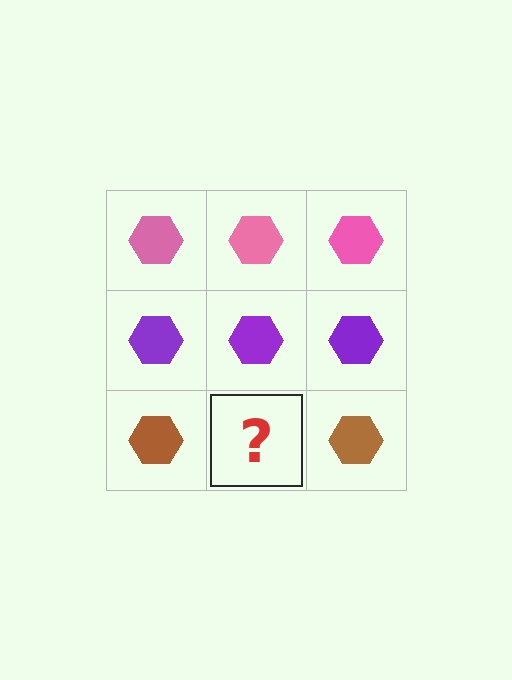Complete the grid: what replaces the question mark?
The question mark should be replaced with a brown hexagon.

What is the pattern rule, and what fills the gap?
The rule is that each row has a consistent color. The gap should be filled with a brown hexagon.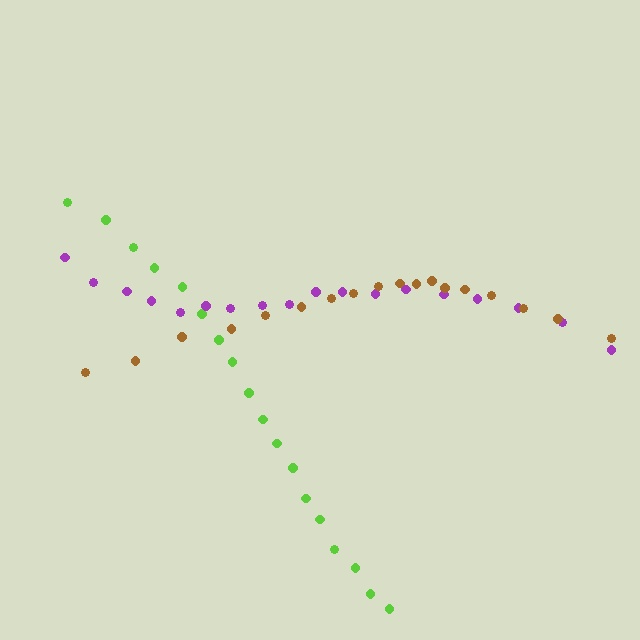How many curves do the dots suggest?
There are 3 distinct paths.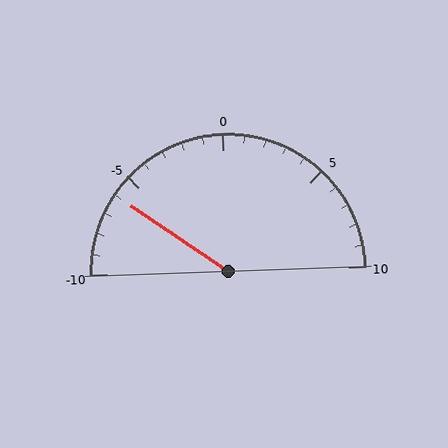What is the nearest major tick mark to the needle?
The nearest major tick mark is -5.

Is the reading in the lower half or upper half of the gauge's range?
The reading is in the lower half of the range (-10 to 10).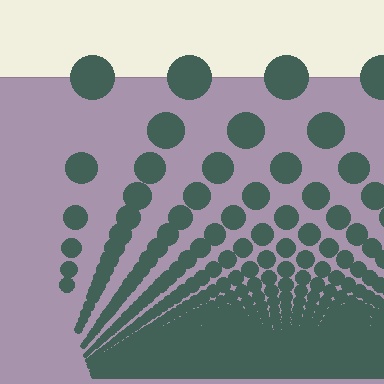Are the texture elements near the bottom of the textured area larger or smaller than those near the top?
Smaller. The gradient is inverted — elements near the bottom are smaller and denser.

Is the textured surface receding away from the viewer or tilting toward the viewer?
The surface appears to tilt toward the viewer. Texture elements get larger and sparser toward the top.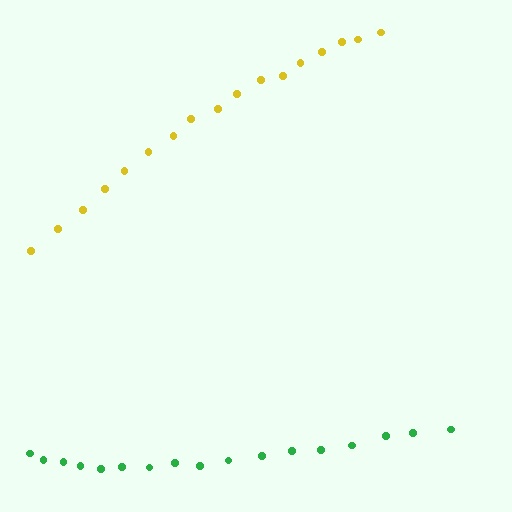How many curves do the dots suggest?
There are 2 distinct paths.